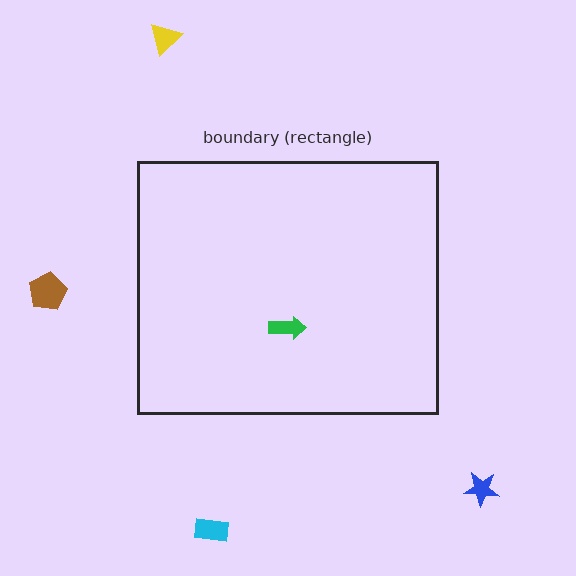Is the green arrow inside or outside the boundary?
Inside.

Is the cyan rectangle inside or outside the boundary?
Outside.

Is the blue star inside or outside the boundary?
Outside.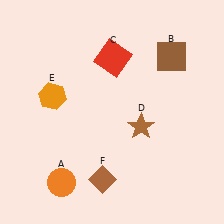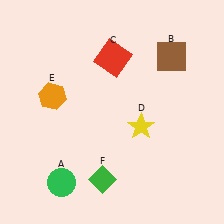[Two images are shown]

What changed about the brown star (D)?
In Image 1, D is brown. In Image 2, it changed to yellow.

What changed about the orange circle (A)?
In Image 1, A is orange. In Image 2, it changed to green.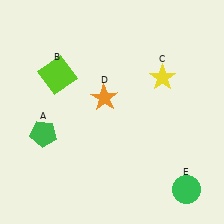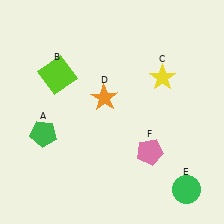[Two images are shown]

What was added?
A pink pentagon (F) was added in Image 2.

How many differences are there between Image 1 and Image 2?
There is 1 difference between the two images.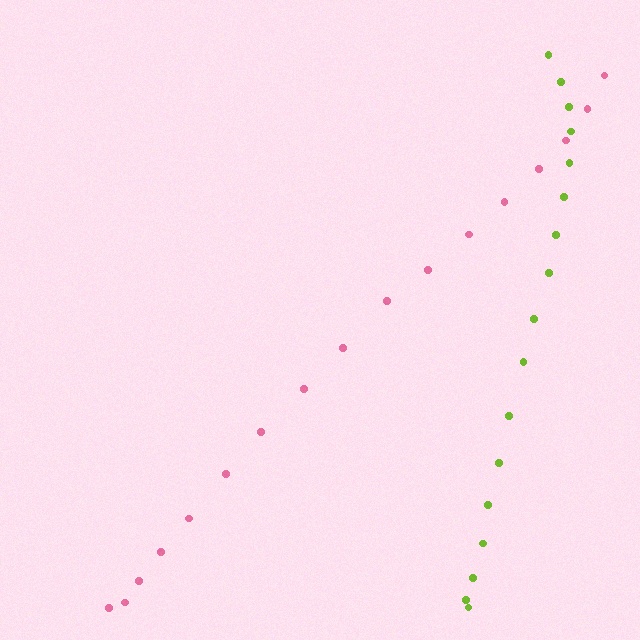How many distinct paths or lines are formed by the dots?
There are 2 distinct paths.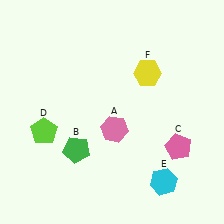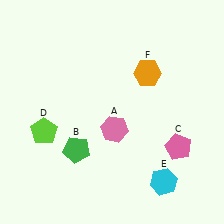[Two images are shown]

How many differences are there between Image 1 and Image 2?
There is 1 difference between the two images.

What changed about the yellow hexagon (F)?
In Image 1, F is yellow. In Image 2, it changed to orange.